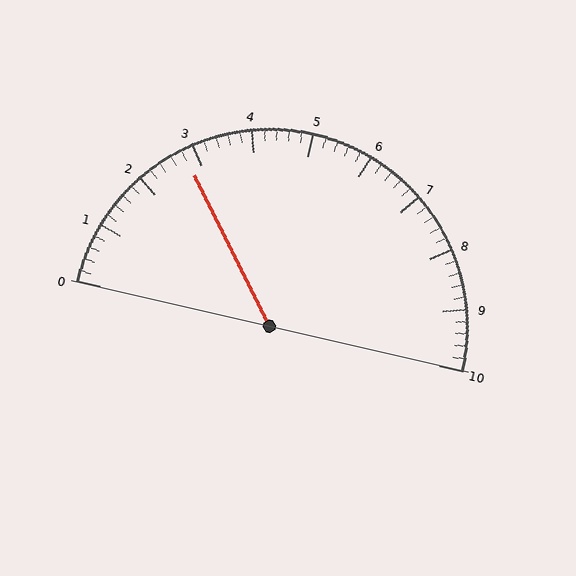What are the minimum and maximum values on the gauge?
The gauge ranges from 0 to 10.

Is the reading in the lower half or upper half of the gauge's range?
The reading is in the lower half of the range (0 to 10).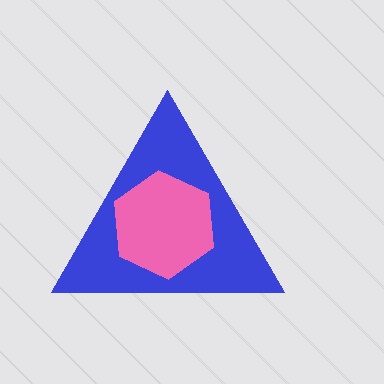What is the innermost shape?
The pink hexagon.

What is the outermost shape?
The blue triangle.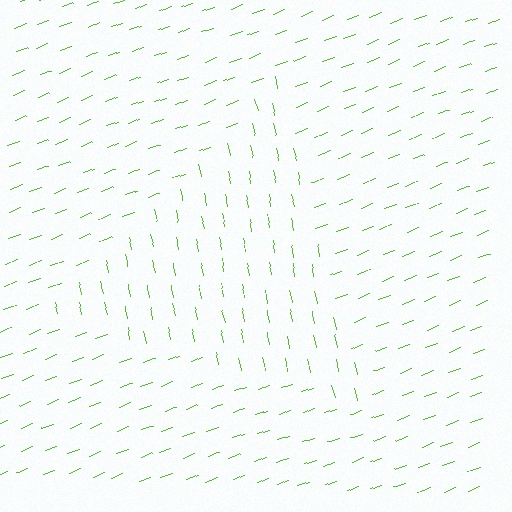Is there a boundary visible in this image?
Yes, there is a texture boundary formed by a change in line orientation.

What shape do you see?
I see a triangle.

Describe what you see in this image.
The image is filled with small lime line segments. A triangle region in the image has lines oriented differently from the surrounding lines, creating a visible texture boundary.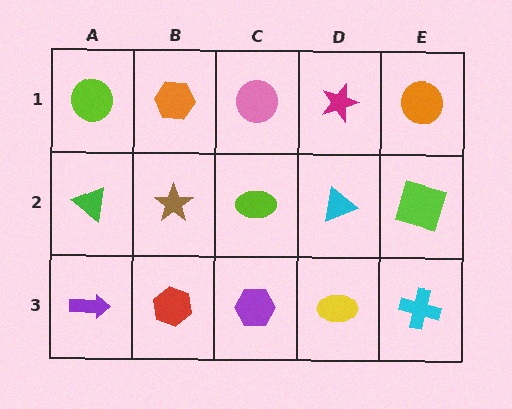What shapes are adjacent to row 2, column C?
A pink circle (row 1, column C), a purple hexagon (row 3, column C), a brown star (row 2, column B), a cyan triangle (row 2, column D).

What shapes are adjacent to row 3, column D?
A cyan triangle (row 2, column D), a purple hexagon (row 3, column C), a cyan cross (row 3, column E).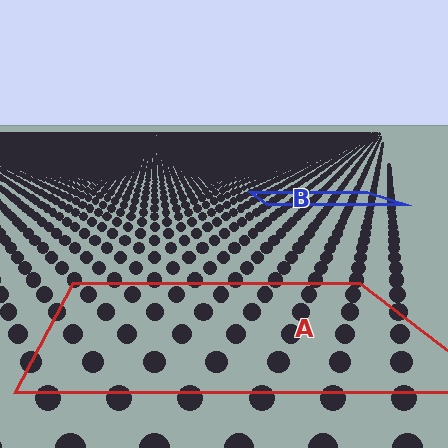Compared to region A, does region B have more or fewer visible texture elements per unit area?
Region B has more texture elements per unit area — they are packed more densely because it is farther away.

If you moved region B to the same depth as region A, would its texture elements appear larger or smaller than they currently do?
They would appear larger. At a closer depth, the same texture elements are projected at a bigger on-screen size.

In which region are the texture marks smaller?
The texture marks are smaller in region B, because it is farther away.